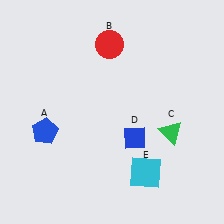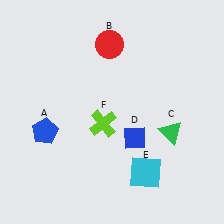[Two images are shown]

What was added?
A lime cross (F) was added in Image 2.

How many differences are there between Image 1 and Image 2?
There is 1 difference between the two images.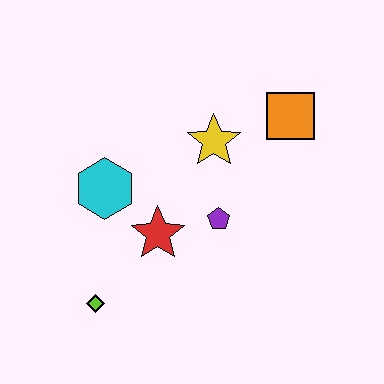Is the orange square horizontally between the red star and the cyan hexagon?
No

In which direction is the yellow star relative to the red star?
The yellow star is above the red star.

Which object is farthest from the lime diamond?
The orange square is farthest from the lime diamond.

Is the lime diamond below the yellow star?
Yes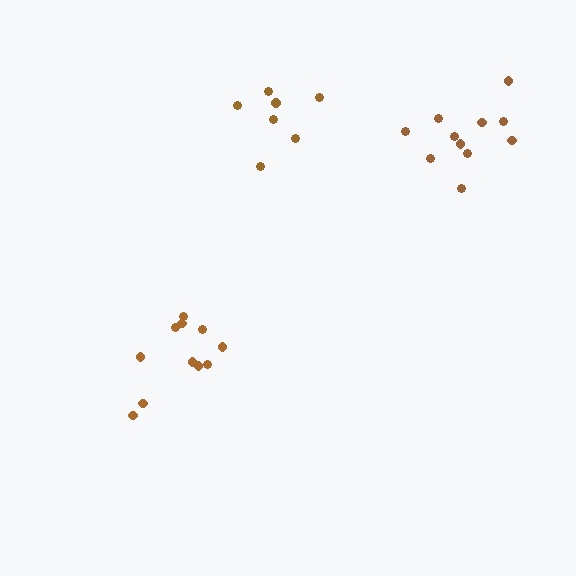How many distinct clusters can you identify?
There are 3 distinct clusters.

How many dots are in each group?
Group 1: 11 dots, Group 2: 11 dots, Group 3: 7 dots (29 total).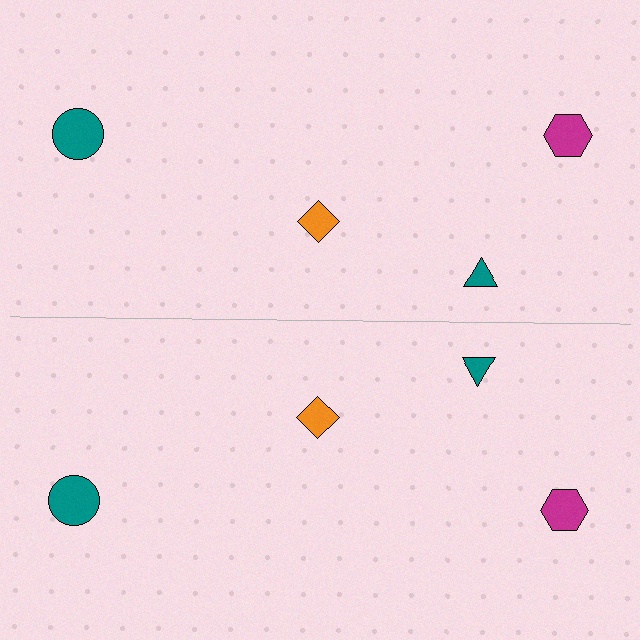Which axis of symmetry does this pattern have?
The pattern has a horizontal axis of symmetry running through the center of the image.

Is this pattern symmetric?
Yes, this pattern has bilateral (reflection) symmetry.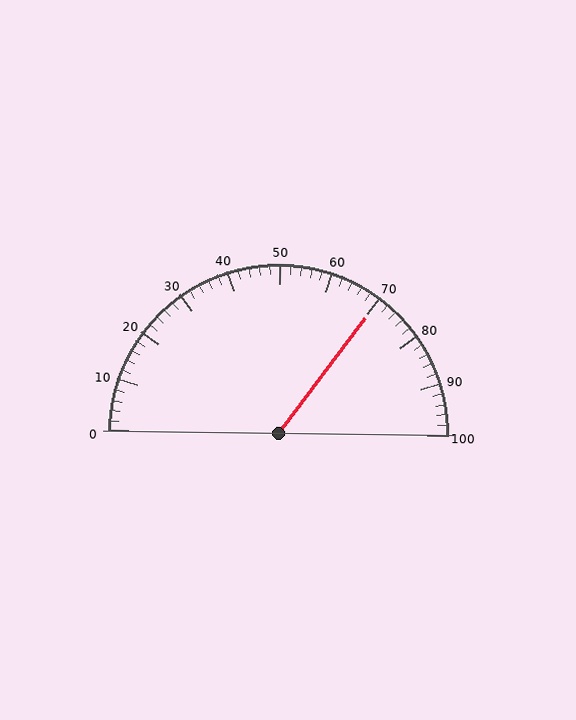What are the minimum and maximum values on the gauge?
The gauge ranges from 0 to 100.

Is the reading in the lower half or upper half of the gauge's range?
The reading is in the upper half of the range (0 to 100).